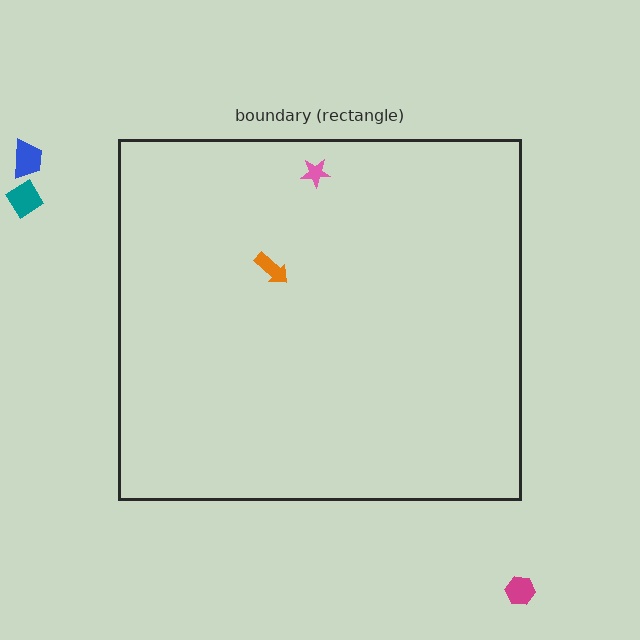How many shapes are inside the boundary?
2 inside, 3 outside.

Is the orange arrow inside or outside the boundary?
Inside.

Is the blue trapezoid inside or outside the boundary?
Outside.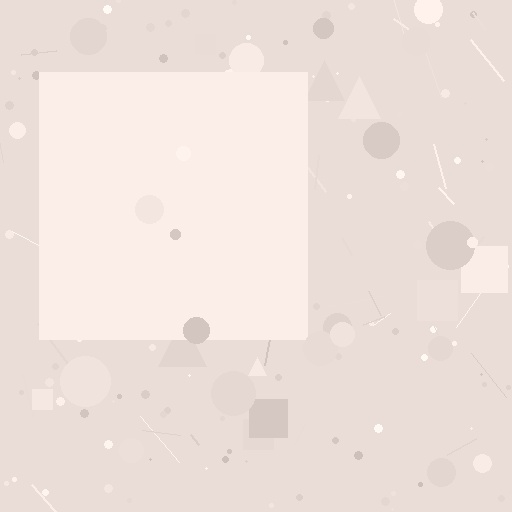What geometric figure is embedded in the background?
A square is embedded in the background.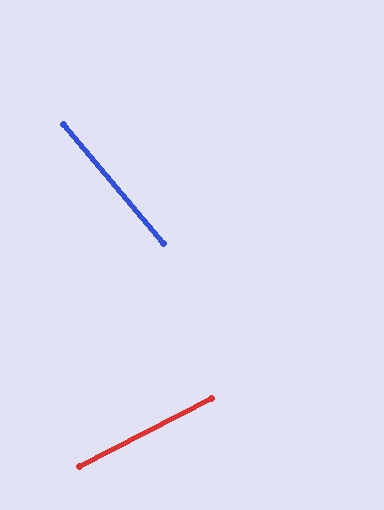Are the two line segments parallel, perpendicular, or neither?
Neither parallel nor perpendicular — they differ by about 77°.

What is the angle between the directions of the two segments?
Approximately 77 degrees.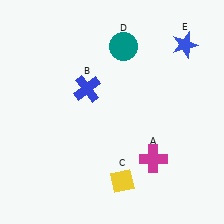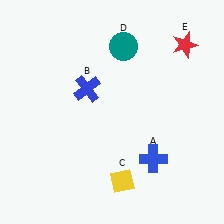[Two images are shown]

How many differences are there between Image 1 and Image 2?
There are 2 differences between the two images.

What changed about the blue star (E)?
In Image 1, E is blue. In Image 2, it changed to red.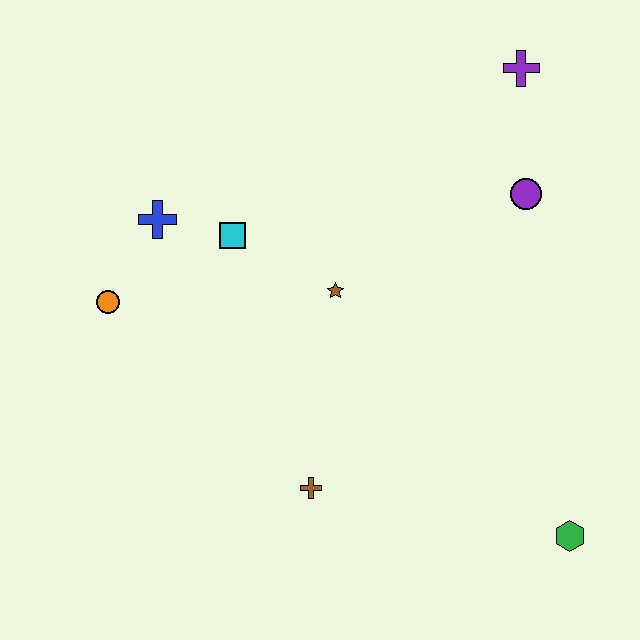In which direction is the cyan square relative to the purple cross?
The cyan square is to the left of the purple cross.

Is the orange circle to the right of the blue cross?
No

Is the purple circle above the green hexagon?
Yes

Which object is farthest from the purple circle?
The orange circle is farthest from the purple circle.